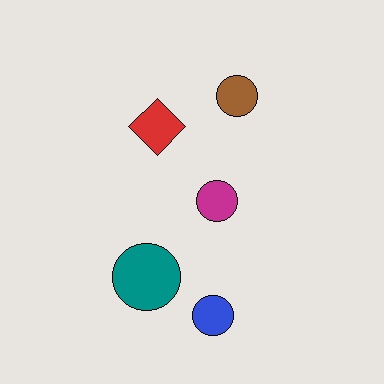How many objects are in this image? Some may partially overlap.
There are 5 objects.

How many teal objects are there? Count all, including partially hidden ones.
There is 1 teal object.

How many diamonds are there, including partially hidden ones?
There is 1 diamond.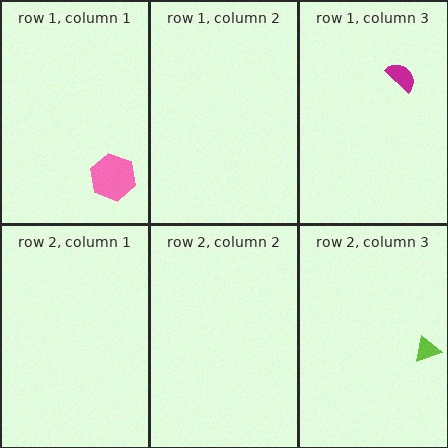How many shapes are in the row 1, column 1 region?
1.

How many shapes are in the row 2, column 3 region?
1.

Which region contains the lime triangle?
The row 2, column 3 region.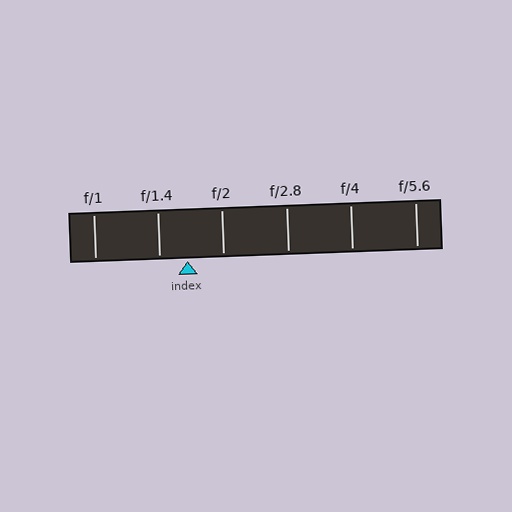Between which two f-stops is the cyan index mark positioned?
The index mark is between f/1.4 and f/2.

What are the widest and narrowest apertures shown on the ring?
The widest aperture shown is f/1 and the narrowest is f/5.6.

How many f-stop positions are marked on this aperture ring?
There are 6 f-stop positions marked.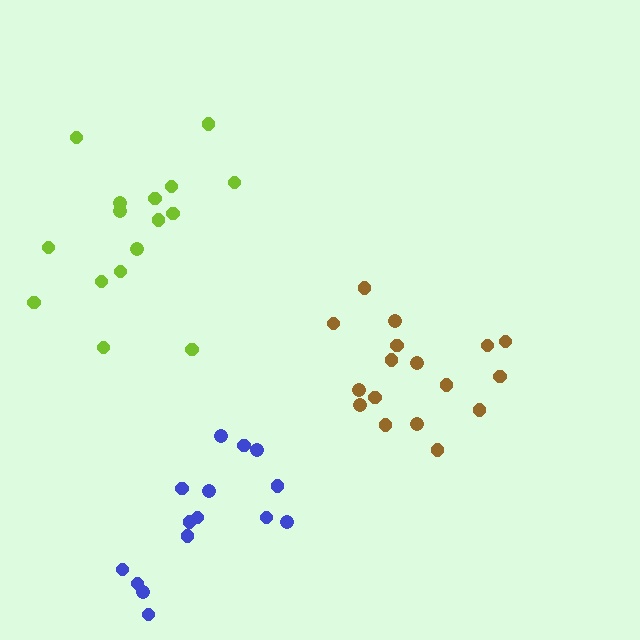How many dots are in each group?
Group 1: 17 dots, Group 2: 16 dots, Group 3: 15 dots (48 total).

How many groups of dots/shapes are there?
There are 3 groups.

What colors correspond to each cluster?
The clusters are colored: brown, lime, blue.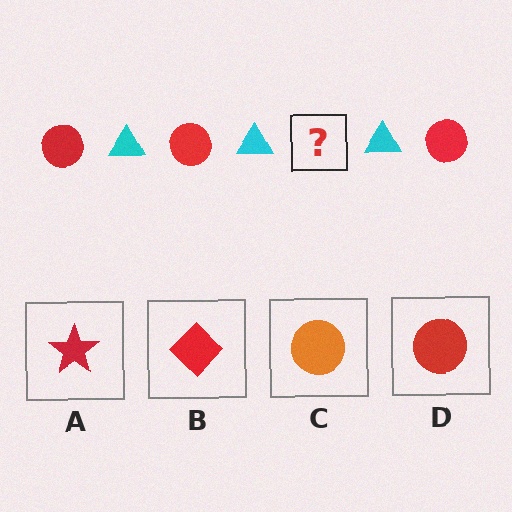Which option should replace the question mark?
Option D.